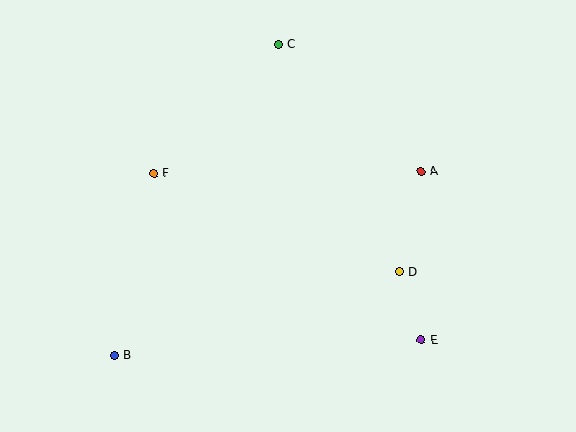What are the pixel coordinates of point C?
Point C is at (278, 45).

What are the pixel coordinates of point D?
Point D is at (399, 272).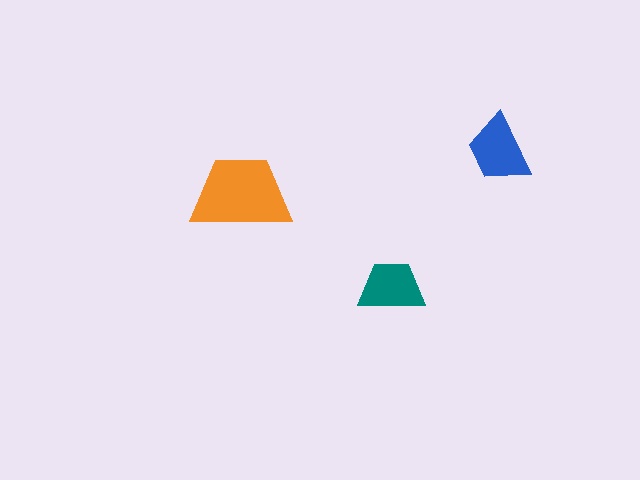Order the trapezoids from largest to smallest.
the orange one, the blue one, the teal one.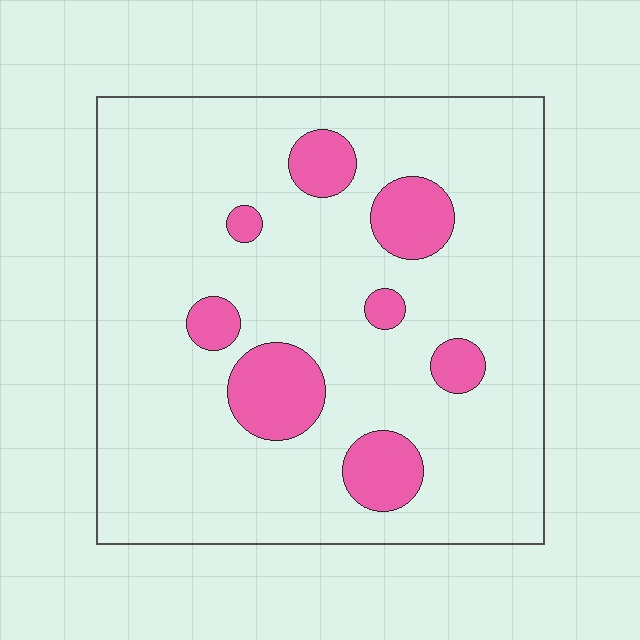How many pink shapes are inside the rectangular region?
8.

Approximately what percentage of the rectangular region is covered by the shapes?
Approximately 15%.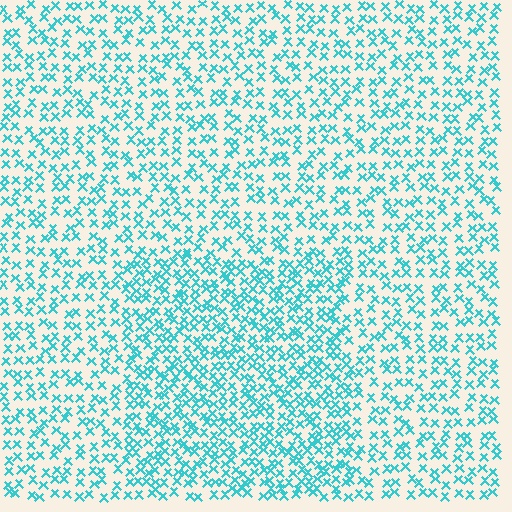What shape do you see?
I see a rectangle.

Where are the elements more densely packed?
The elements are more densely packed inside the rectangle boundary.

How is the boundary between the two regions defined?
The boundary is defined by a change in element density (approximately 1.6x ratio). All elements are the same color, size, and shape.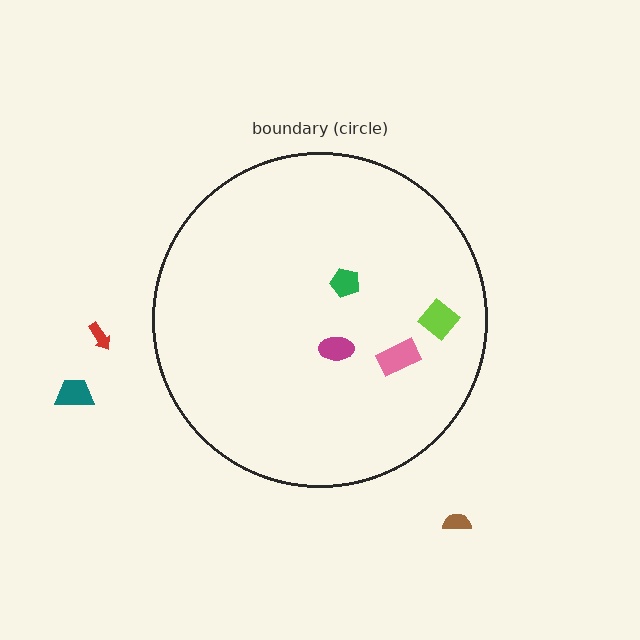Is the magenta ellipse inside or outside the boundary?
Inside.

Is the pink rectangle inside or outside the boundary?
Inside.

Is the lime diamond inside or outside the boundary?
Inside.